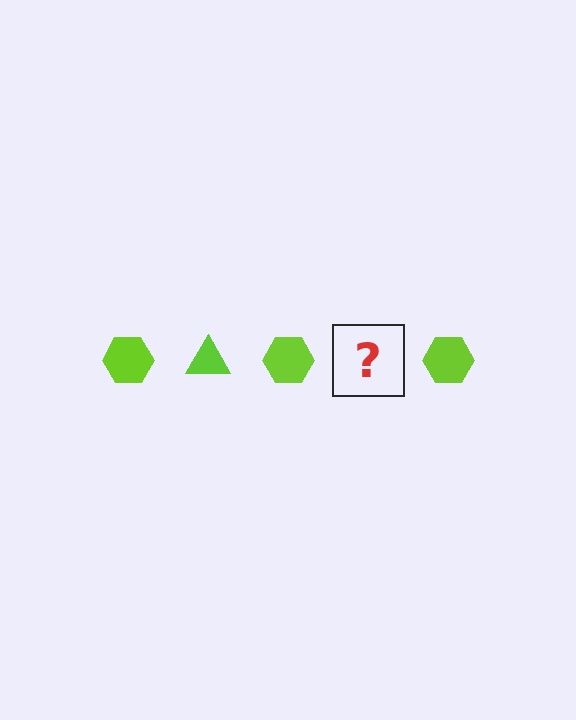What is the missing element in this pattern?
The missing element is a lime triangle.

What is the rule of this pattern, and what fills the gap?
The rule is that the pattern cycles through hexagon, triangle shapes in lime. The gap should be filled with a lime triangle.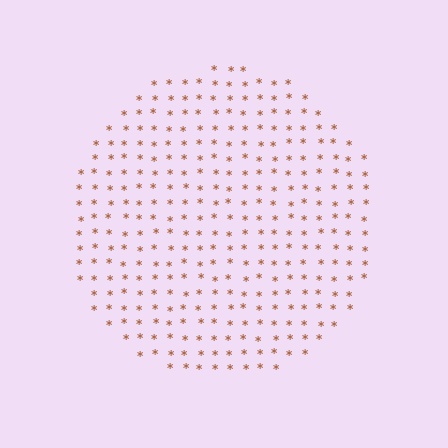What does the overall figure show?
The overall figure shows a circle.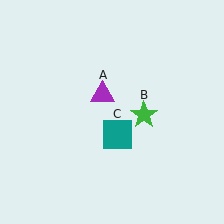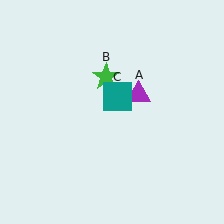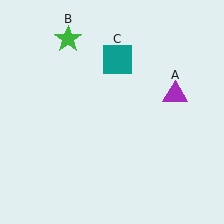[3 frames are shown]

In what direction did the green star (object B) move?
The green star (object B) moved up and to the left.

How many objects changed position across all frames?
3 objects changed position: purple triangle (object A), green star (object B), teal square (object C).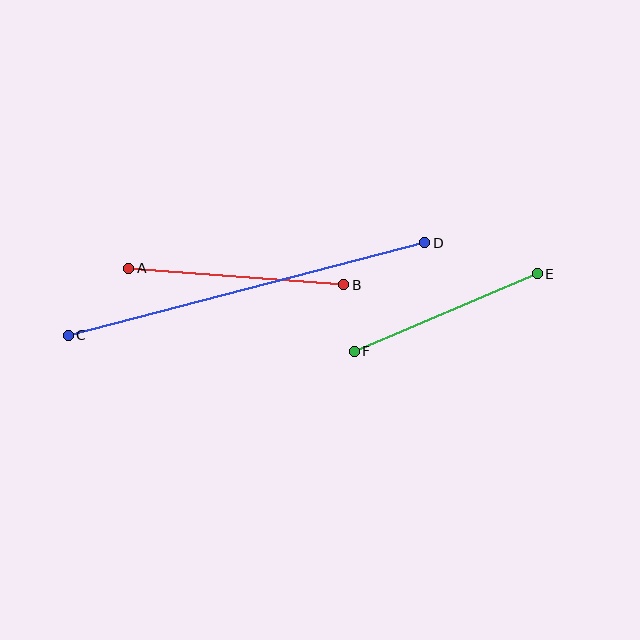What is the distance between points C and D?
The distance is approximately 368 pixels.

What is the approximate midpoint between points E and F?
The midpoint is at approximately (446, 312) pixels.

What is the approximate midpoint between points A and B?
The midpoint is at approximately (236, 277) pixels.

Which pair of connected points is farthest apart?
Points C and D are farthest apart.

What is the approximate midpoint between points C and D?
The midpoint is at approximately (246, 289) pixels.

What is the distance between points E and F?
The distance is approximately 199 pixels.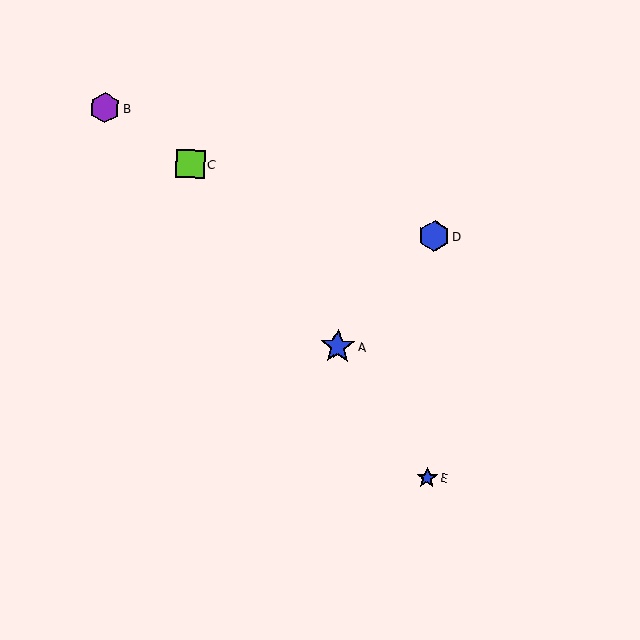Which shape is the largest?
The blue star (labeled A) is the largest.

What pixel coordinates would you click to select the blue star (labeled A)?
Click at (338, 347) to select the blue star A.